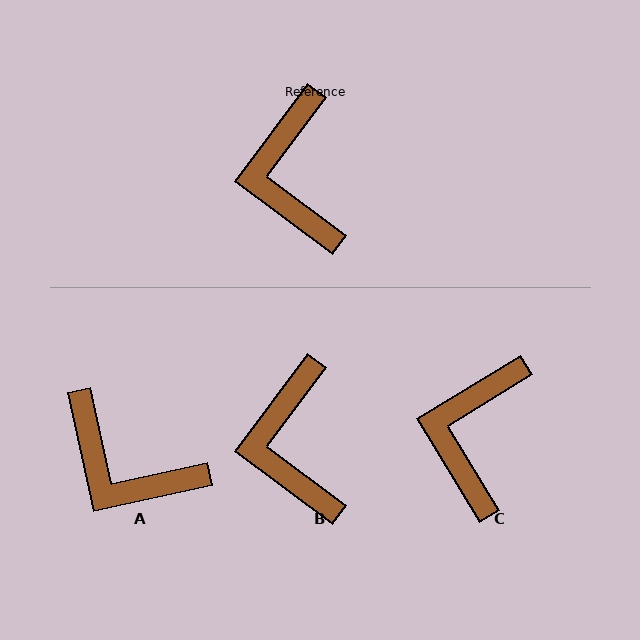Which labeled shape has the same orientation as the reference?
B.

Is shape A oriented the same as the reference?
No, it is off by about 49 degrees.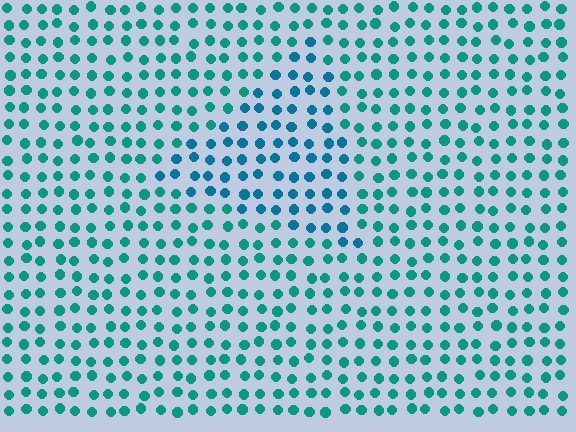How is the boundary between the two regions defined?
The boundary is defined purely by a slight shift in hue (about 25 degrees). Spacing, size, and orientation are identical on both sides.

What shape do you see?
I see a triangle.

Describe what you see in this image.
The image is filled with small teal elements in a uniform arrangement. A triangle-shaped region is visible where the elements are tinted to a slightly different hue, forming a subtle color boundary.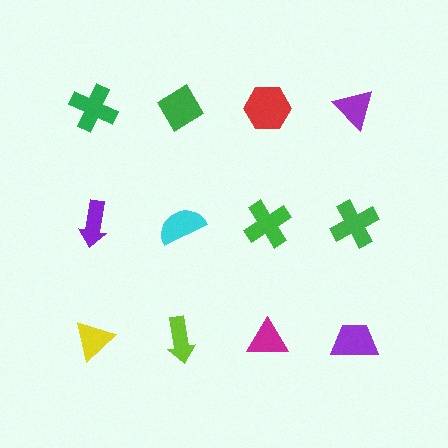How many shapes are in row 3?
4 shapes.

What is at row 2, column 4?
A green cross.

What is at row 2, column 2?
A cyan semicircle.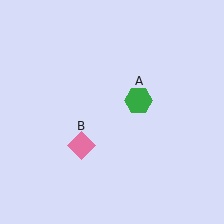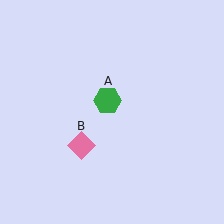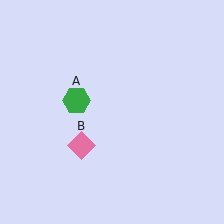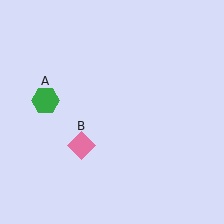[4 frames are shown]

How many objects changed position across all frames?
1 object changed position: green hexagon (object A).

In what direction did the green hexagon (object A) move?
The green hexagon (object A) moved left.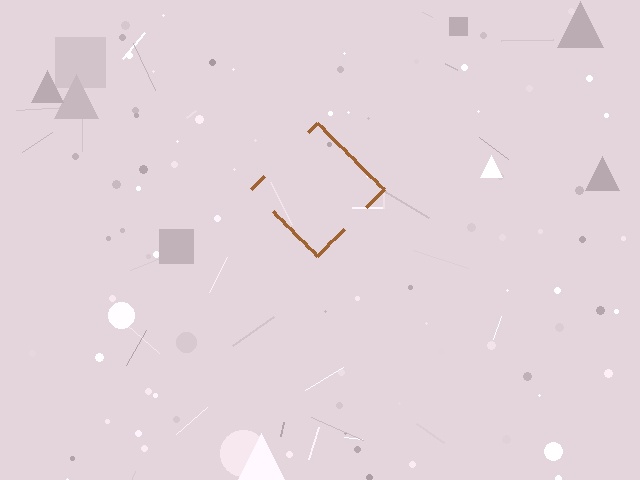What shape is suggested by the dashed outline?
The dashed outline suggests a diamond.